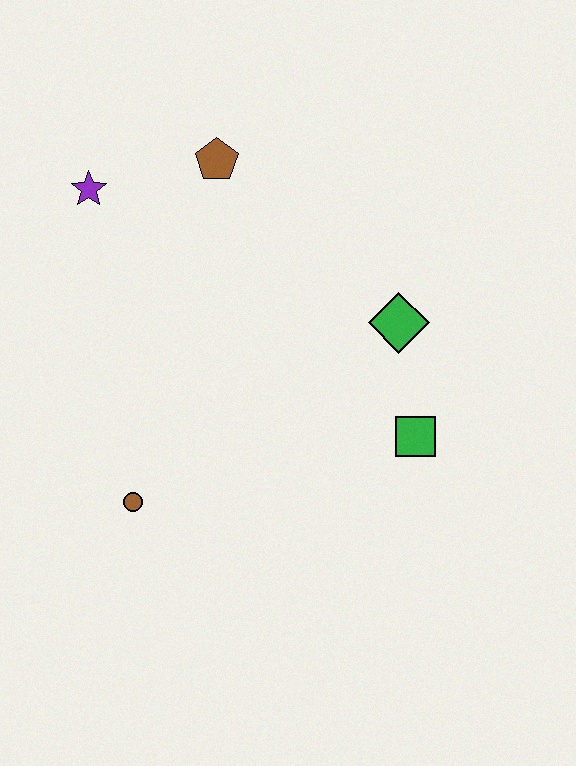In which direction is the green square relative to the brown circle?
The green square is to the right of the brown circle.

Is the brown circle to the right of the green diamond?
No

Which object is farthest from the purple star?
The green square is farthest from the purple star.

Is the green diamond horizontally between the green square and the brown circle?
Yes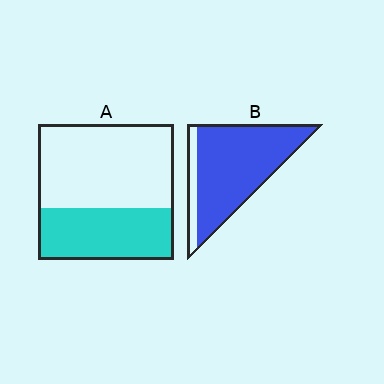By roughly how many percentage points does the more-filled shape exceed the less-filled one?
By roughly 50 percentage points (B over A).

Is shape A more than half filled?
No.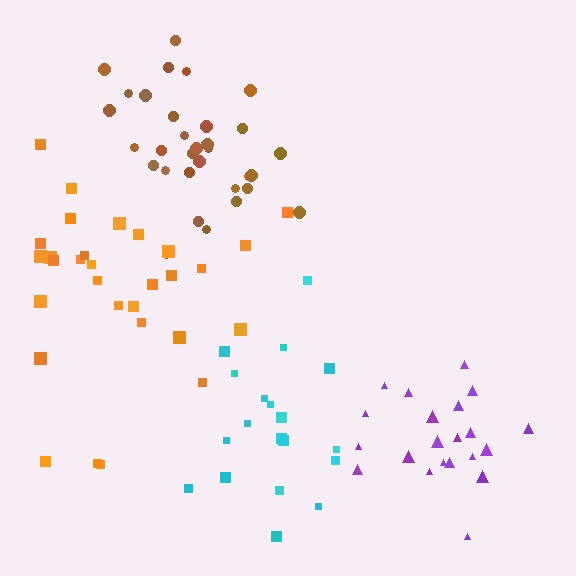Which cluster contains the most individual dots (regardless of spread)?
Brown (32).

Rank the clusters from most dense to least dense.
brown, orange, purple, cyan.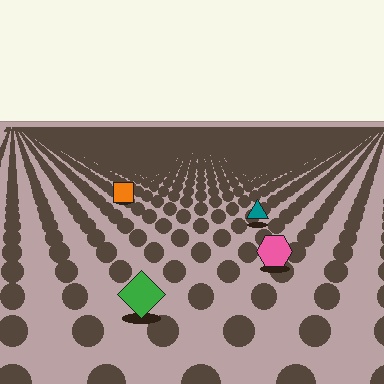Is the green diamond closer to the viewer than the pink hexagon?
Yes. The green diamond is closer — you can tell from the texture gradient: the ground texture is coarser near it.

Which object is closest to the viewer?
The green diamond is closest. The texture marks near it are larger and more spread out.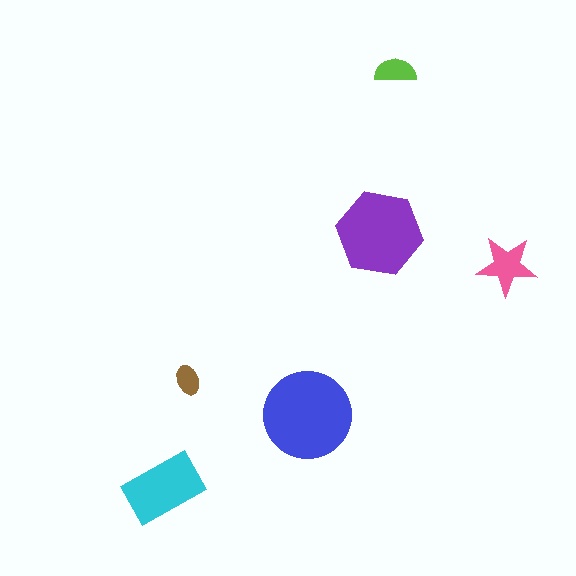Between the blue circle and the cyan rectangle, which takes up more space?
The blue circle.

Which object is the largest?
The blue circle.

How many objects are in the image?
There are 6 objects in the image.